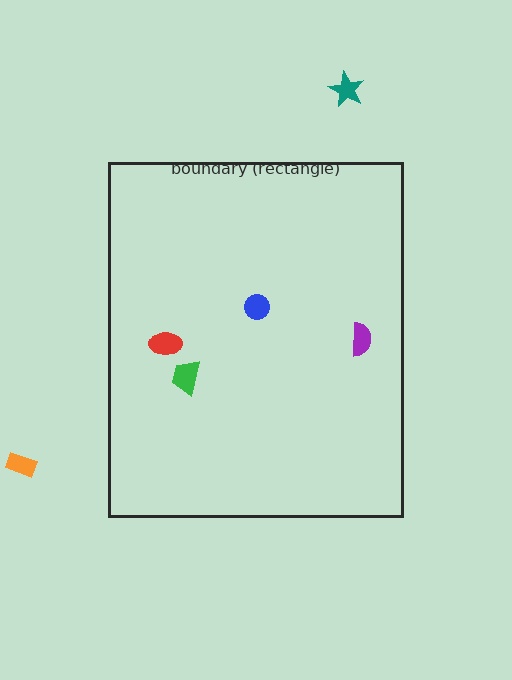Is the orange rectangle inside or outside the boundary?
Outside.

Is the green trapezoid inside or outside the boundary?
Inside.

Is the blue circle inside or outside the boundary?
Inside.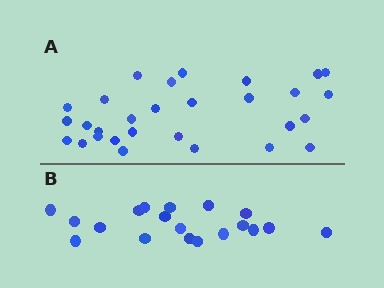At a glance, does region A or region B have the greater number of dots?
Region A (the top region) has more dots.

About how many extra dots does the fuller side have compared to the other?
Region A has roughly 10 or so more dots than region B.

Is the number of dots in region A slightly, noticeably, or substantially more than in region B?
Region A has substantially more. The ratio is roughly 1.5 to 1.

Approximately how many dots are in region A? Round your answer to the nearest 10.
About 30 dots. (The exact count is 29, which rounds to 30.)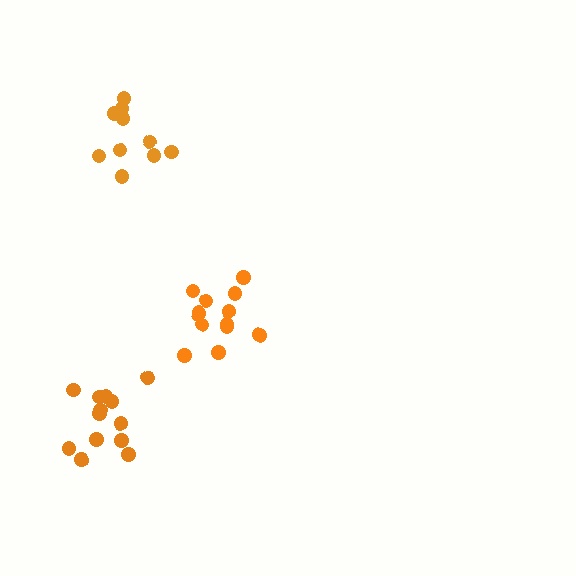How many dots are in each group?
Group 1: 13 dots, Group 2: 10 dots, Group 3: 13 dots (36 total).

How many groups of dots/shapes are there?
There are 3 groups.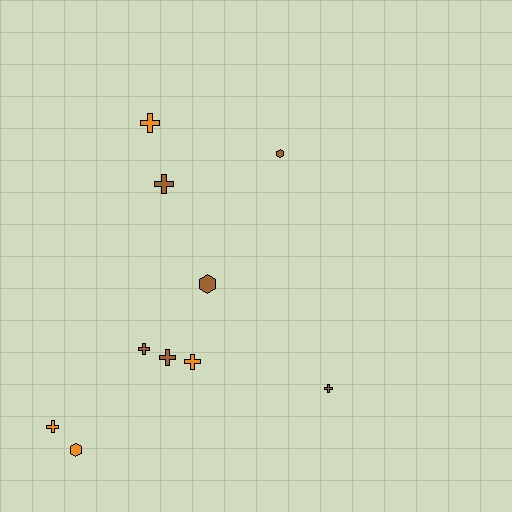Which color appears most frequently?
Brown, with 6 objects.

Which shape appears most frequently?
Cross, with 7 objects.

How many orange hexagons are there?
There is 1 orange hexagon.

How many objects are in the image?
There are 10 objects.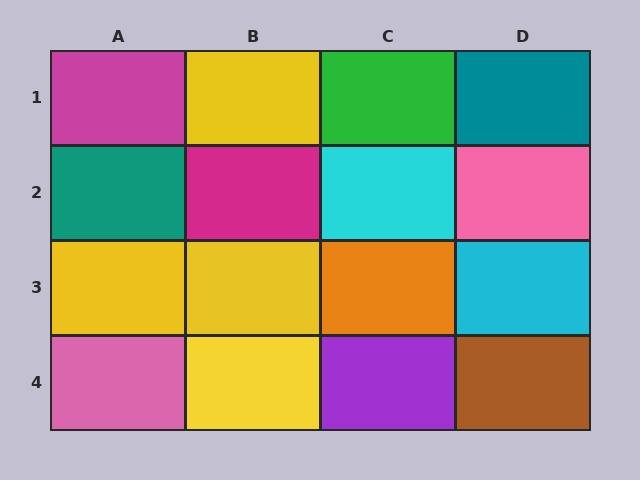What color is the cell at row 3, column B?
Yellow.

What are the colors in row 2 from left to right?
Teal, magenta, cyan, pink.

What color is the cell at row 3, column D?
Cyan.